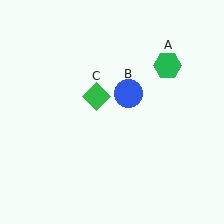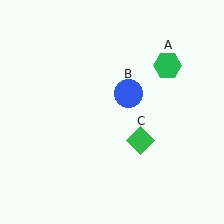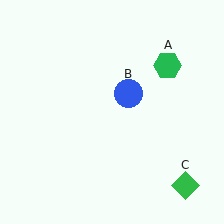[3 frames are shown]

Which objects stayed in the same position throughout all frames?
Green hexagon (object A) and blue circle (object B) remained stationary.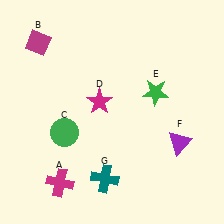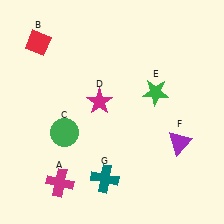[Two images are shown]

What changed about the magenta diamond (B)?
In Image 1, B is magenta. In Image 2, it changed to red.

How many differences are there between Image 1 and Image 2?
There is 1 difference between the two images.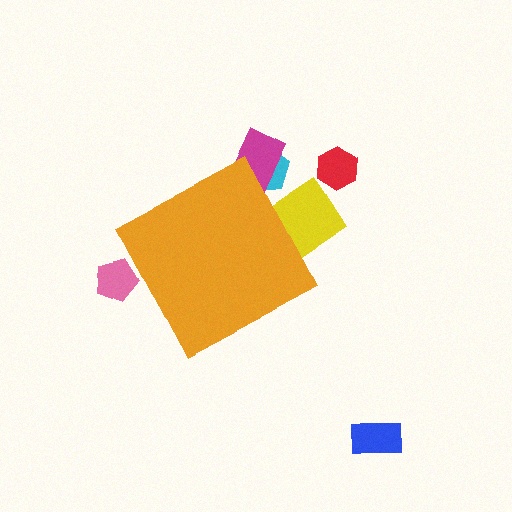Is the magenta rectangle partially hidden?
Yes, the magenta rectangle is partially hidden behind the orange diamond.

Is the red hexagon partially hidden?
No, the red hexagon is fully visible.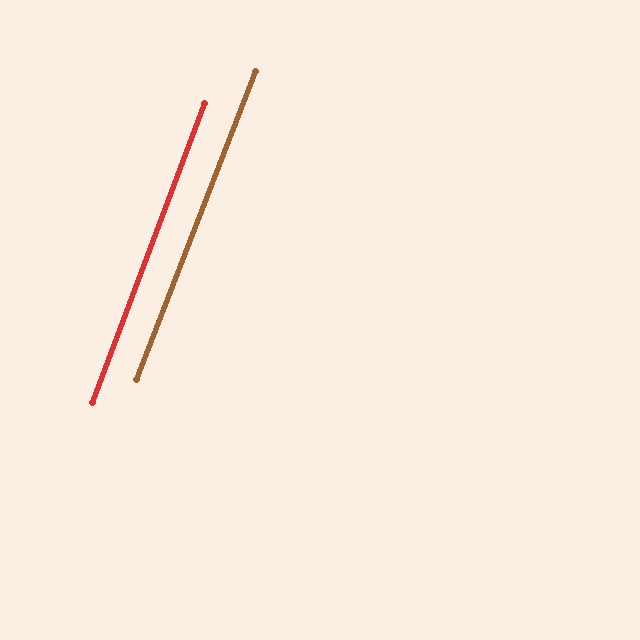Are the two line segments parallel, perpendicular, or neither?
Parallel — their directions differ by only 0.5°.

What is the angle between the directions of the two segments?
Approximately 0 degrees.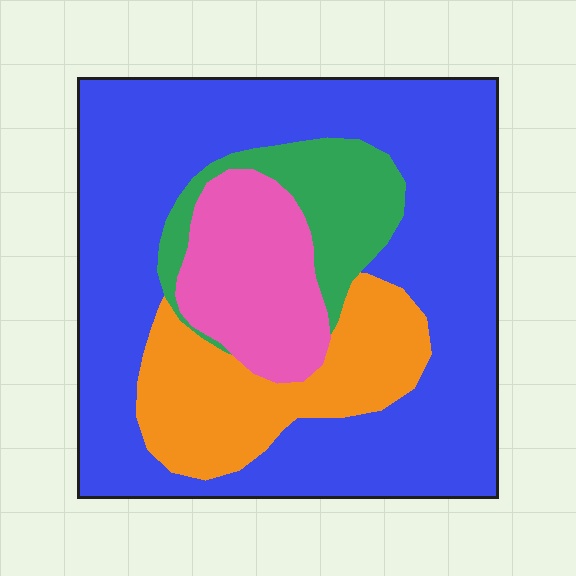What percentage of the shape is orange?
Orange covers around 15% of the shape.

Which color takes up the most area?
Blue, at roughly 60%.